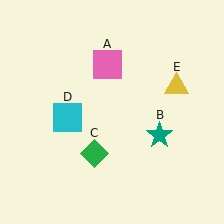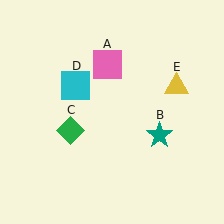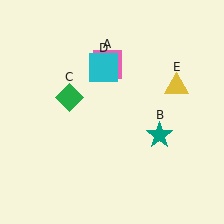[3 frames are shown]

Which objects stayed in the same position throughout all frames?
Pink square (object A) and teal star (object B) and yellow triangle (object E) remained stationary.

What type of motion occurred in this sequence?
The green diamond (object C), cyan square (object D) rotated clockwise around the center of the scene.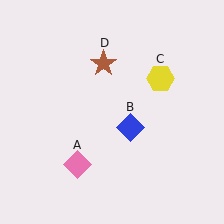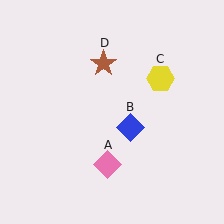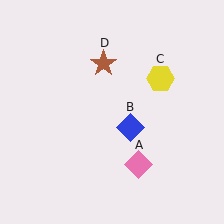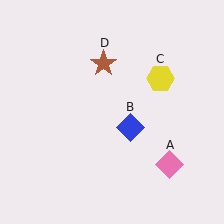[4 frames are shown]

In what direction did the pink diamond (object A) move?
The pink diamond (object A) moved right.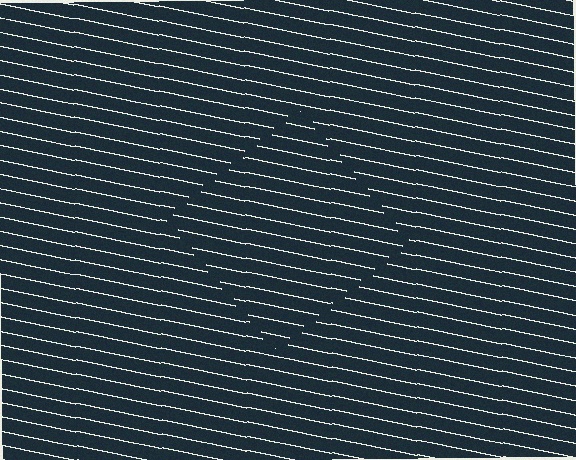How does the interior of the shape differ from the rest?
The interior of the shape contains the same grating, shifted by half a period — the contour is defined by the phase discontinuity where line-ends from the inner and outer gratings abut.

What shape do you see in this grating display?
An illusory square. The interior of the shape contains the same grating, shifted by half a period — the contour is defined by the phase discontinuity where line-ends from the inner and outer gratings abut.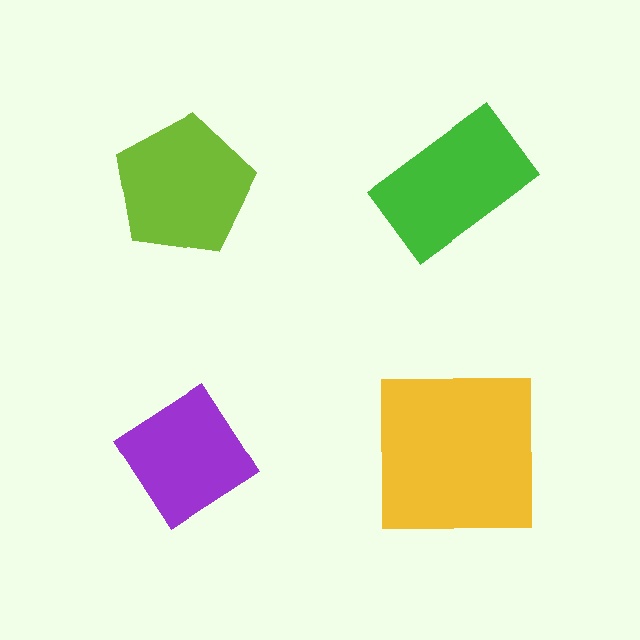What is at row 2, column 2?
A yellow square.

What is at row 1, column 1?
A lime pentagon.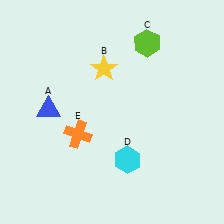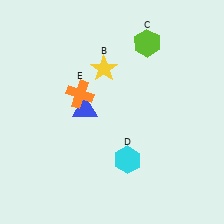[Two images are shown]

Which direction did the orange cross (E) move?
The orange cross (E) moved up.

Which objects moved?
The objects that moved are: the blue triangle (A), the orange cross (E).